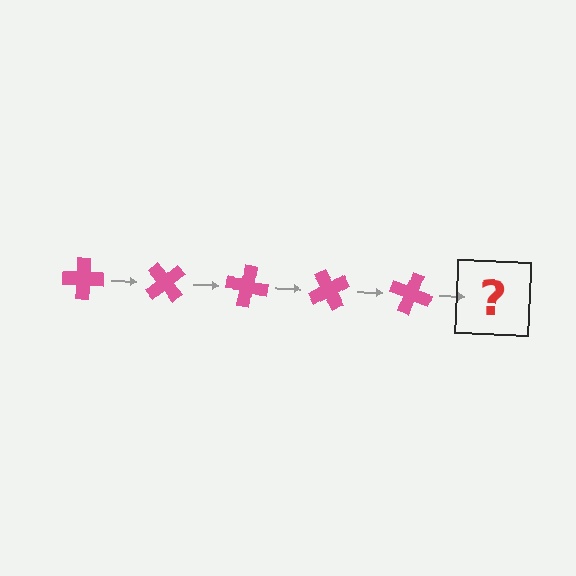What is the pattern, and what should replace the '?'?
The pattern is that the cross rotates 50 degrees each step. The '?' should be a pink cross rotated 250 degrees.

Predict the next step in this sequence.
The next step is a pink cross rotated 250 degrees.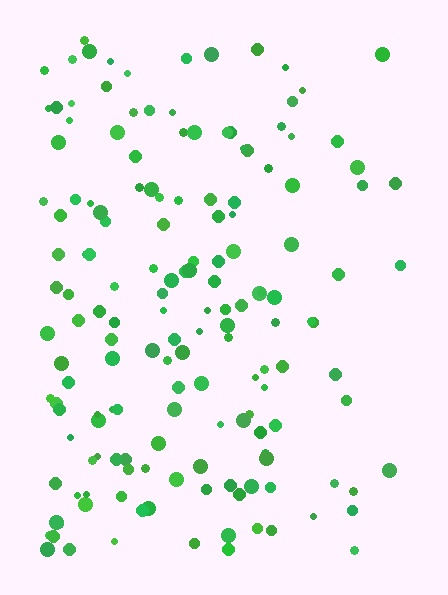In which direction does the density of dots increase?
From right to left, with the left side densest.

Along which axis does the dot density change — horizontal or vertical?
Horizontal.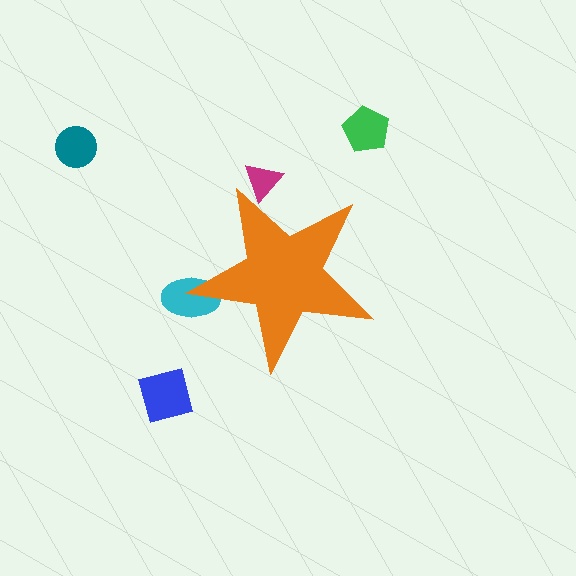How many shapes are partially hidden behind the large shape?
2 shapes are partially hidden.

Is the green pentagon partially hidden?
No, the green pentagon is fully visible.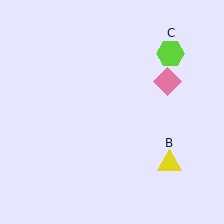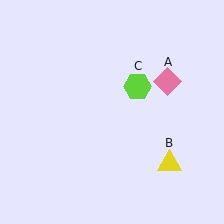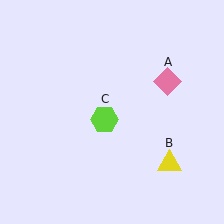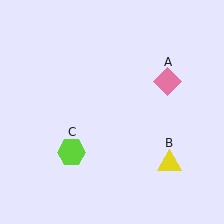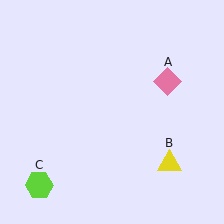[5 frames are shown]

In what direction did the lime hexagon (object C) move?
The lime hexagon (object C) moved down and to the left.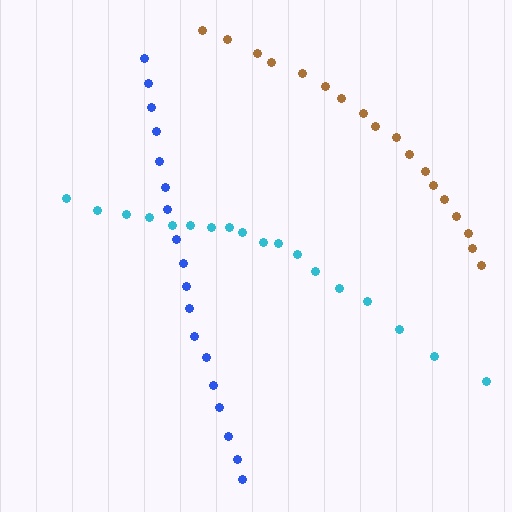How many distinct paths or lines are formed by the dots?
There are 3 distinct paths.